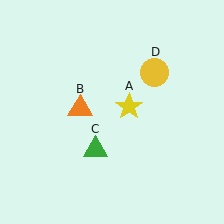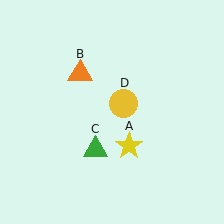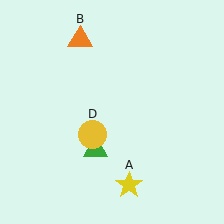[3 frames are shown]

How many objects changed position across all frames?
3 objects changed position: yellow star (object A), orange triangle (object B), yellow circle (object D).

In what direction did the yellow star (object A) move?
The yellow star (object A) moved down.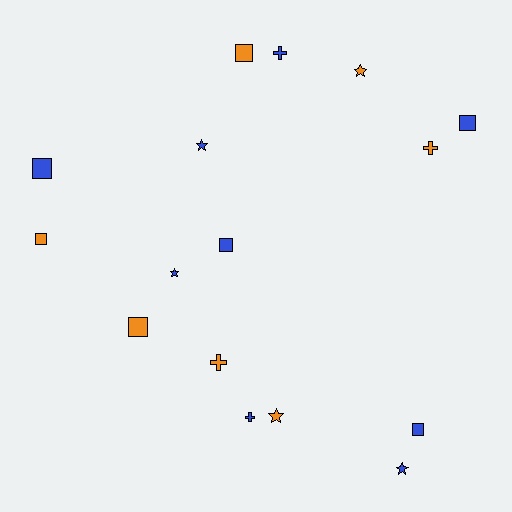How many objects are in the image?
There are 16 objects.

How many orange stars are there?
There are 2 orange stars.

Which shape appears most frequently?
Square, with 7 objects.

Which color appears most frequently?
Blue, with 9 objects.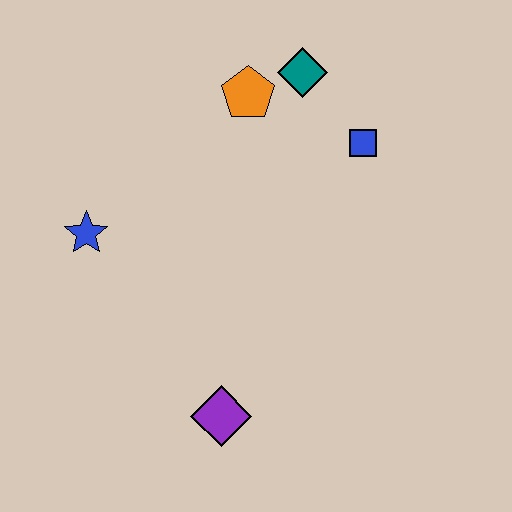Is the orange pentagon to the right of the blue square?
No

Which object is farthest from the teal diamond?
The purple diamond is farthest from the teal diamond.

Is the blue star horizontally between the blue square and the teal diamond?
No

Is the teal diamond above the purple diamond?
Yes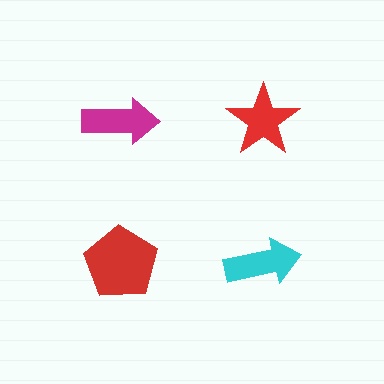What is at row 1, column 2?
A red star.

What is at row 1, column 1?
A magenta arrow.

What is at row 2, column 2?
A cyan arrow.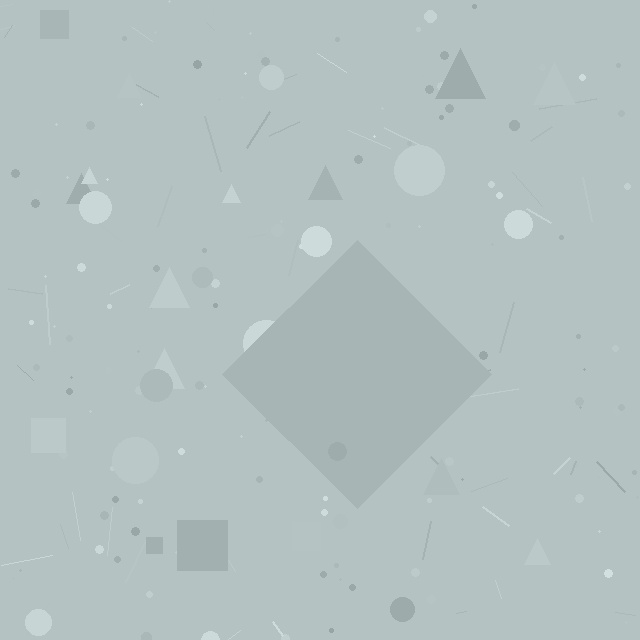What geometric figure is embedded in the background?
A diamond is embedded in the background.